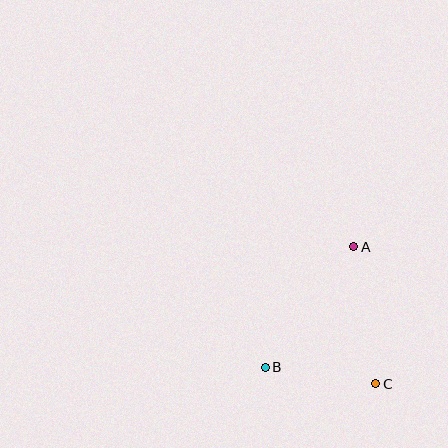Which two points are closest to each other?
Points B and C are closest to each other.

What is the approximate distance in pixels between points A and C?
The distance between A and C is approximately 139 pixels.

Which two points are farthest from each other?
Points A and B are farthest from each other.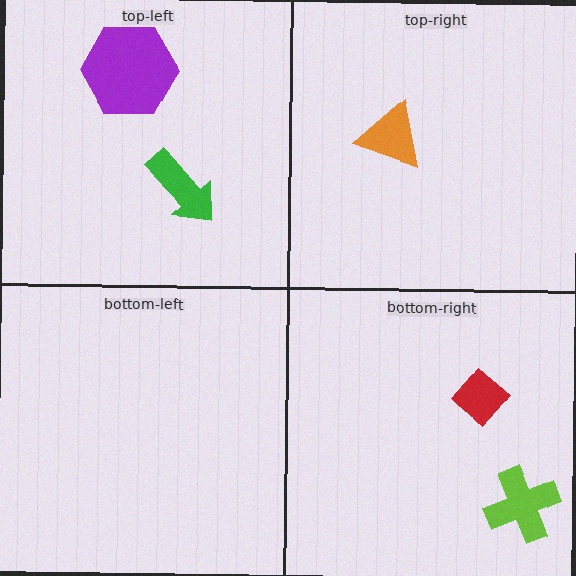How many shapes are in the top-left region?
2.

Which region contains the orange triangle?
The top-right region.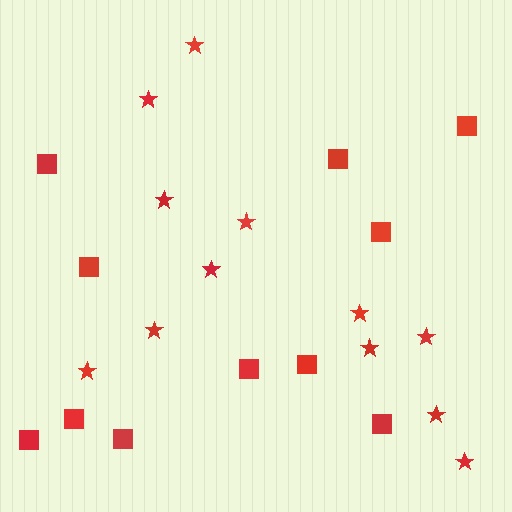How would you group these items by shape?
There are 2 groups: one group of squares (11) and one group of stars (12).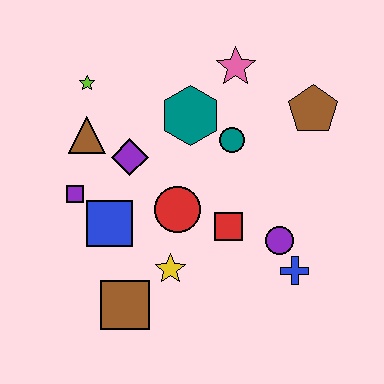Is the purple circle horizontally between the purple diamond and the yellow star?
No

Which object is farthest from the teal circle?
The brown square is farthest from the teal circle.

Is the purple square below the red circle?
No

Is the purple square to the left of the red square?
Yes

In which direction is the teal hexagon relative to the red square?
The teal hexagon is above the red square.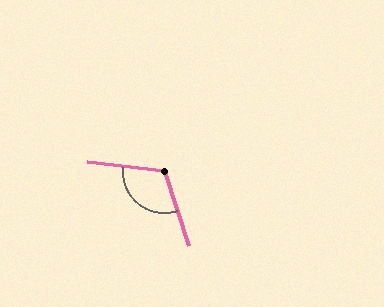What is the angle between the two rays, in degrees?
Approximately 115 degrees.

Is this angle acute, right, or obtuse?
It is obtuse.